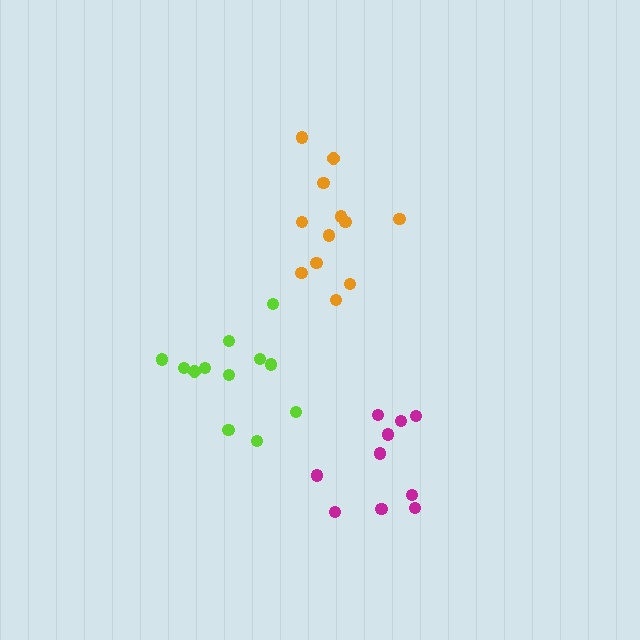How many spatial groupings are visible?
There are 3 spatial groupings.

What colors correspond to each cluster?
The clusters are colored: orange, lime, magenta.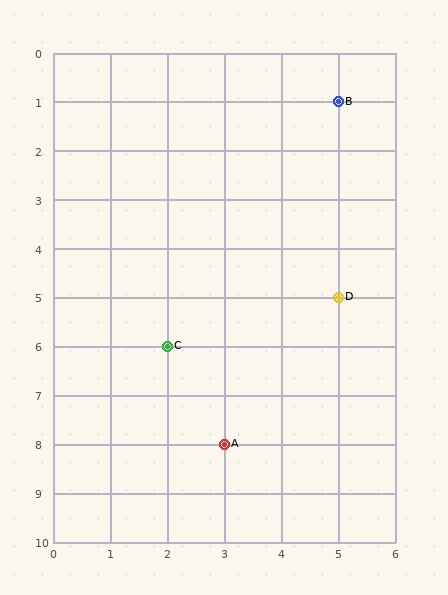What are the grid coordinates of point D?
Point D is at grid coordinates (5, 5).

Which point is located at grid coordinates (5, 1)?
Point B is at (5, 1).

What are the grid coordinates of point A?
Point A is at grid coordinates (3, 8).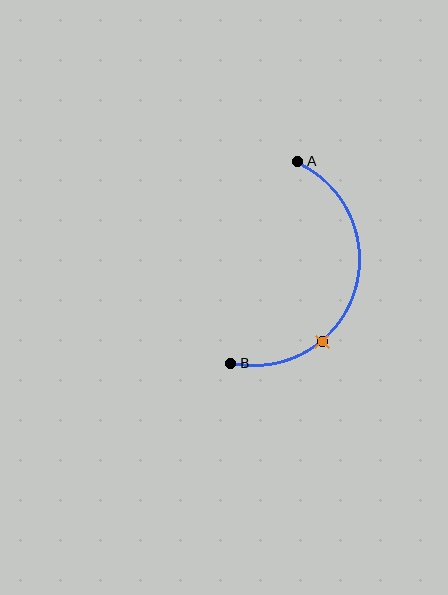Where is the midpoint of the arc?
The arc midpoint is the point on the curve farthest from the straight line joining A and B. It sits to the right of that line.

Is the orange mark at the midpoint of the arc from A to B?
No. The orange mark lies on the arc but is closer to endpoint B. The arc midpoint would be at the point on the curve equidistant along the arc from both A and B.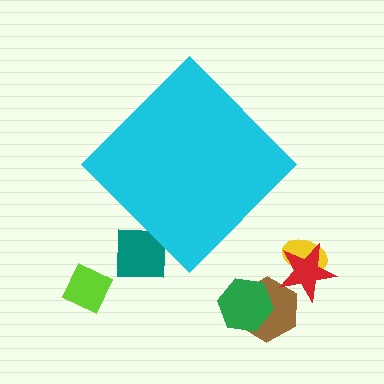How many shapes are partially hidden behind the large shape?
1 shape is partially hidden.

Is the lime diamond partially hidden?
No, the lime diamond is fully visible.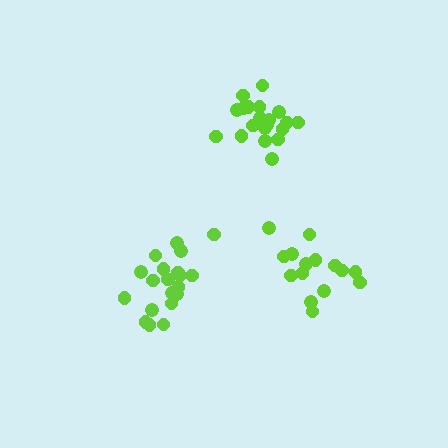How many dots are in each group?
Group 1: 15 dots, Group 2: 20 dots, Group 3: 20 dots (55 total).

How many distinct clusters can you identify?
There are 3 distinct clusters.